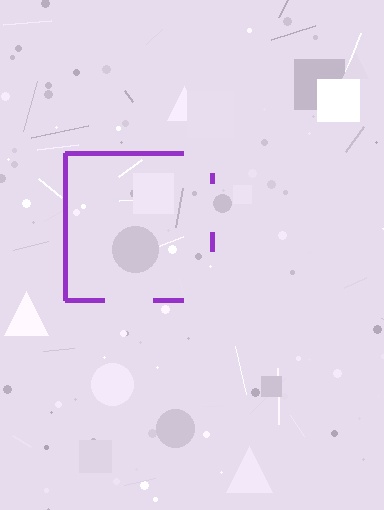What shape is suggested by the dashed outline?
The dashed outline suggests a square.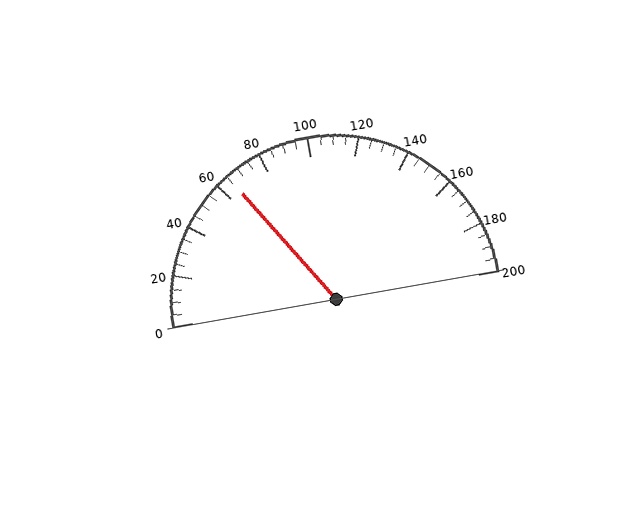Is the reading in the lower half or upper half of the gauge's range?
The reading is in the lower half of the range (0 to 200).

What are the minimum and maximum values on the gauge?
The gauge ranges from 0 to 200.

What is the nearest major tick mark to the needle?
The nearest major tick mark is 60.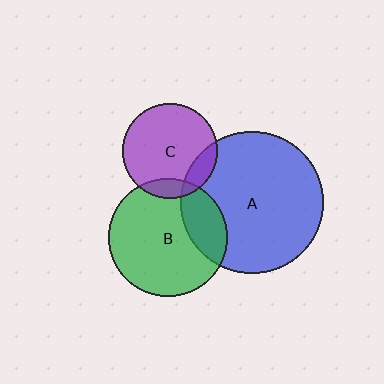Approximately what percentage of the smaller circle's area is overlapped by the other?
Approximately 10%.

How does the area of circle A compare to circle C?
Approximately 2.2 times.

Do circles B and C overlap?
Yes.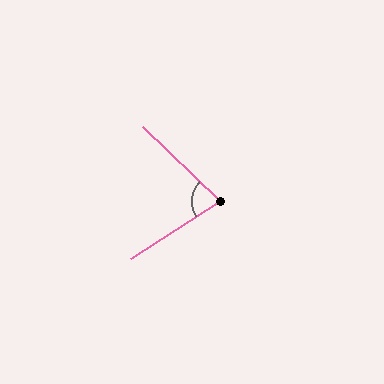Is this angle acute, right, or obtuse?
It is acute.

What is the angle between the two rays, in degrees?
Approximately 77 degrees.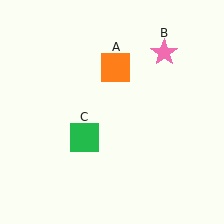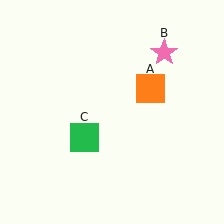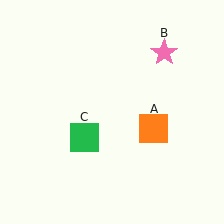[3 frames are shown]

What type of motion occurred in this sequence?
The orange square (object A) rotated clockwise around the center of the scene.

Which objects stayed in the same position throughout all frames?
Pink star (object B) and green square (object C) remained stationary.